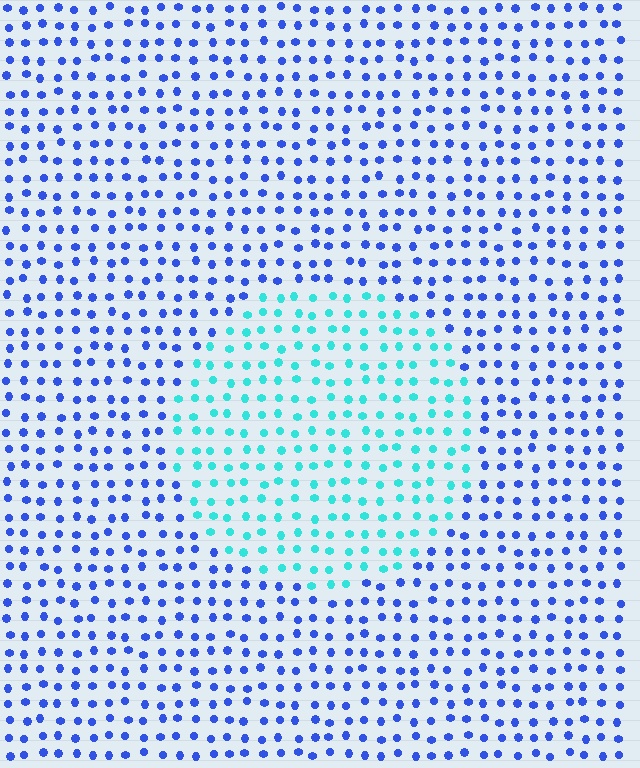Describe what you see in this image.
The image is filled with small blue elements in a uniform arrangement. A circle-shaped region is visible where the elements are tinted to a slightly different hue, forming a subtle color boundary.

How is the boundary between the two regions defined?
The boundary is defined purely by a slight shift in hue (about 53 degrees). Spacing, size, and orientation are identical on both sides.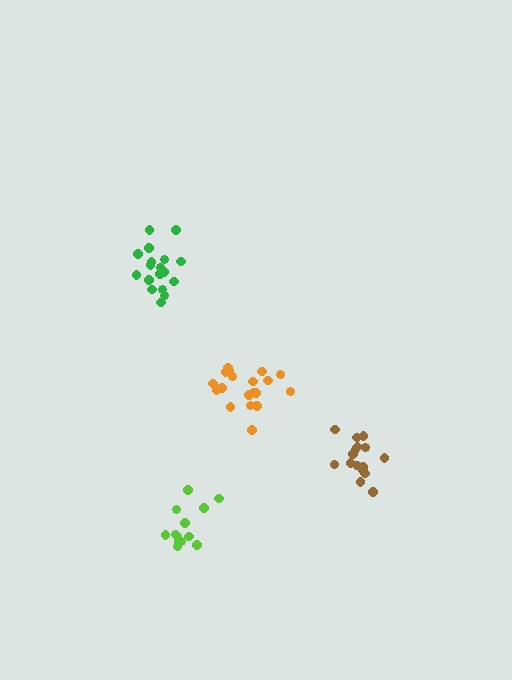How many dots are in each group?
Group 1: 16 dots, Group 2: 13 dots, Group 3: 19 dots, Group 4: 19 dots (67 total).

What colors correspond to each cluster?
The clusters are colored: brown, lime, orange, green.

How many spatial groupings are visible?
There are 4 spatial groupings.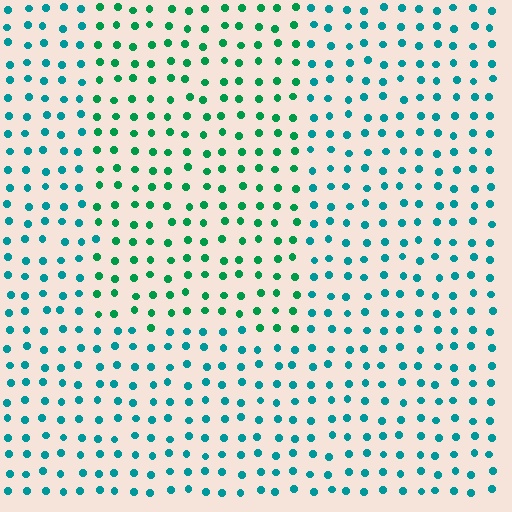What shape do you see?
I see a rectangle.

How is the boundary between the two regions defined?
The boundary is defined purely by a slight shift in hue (about 34 degrees). Spacing, size, and orientation are identical on both sides.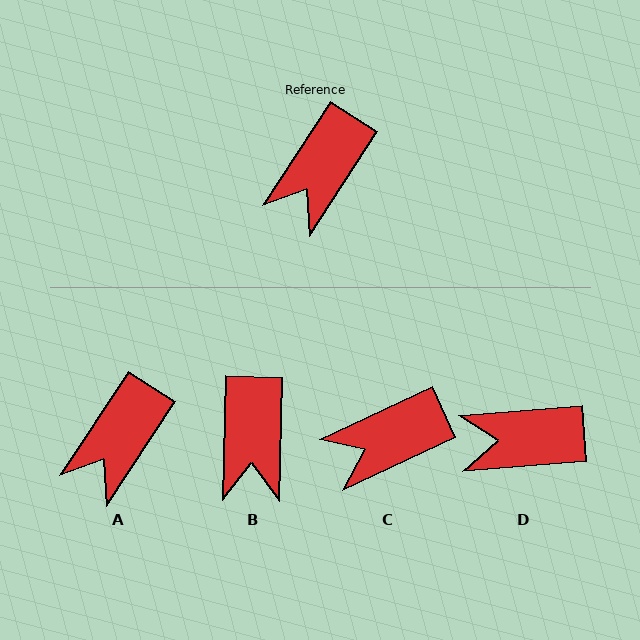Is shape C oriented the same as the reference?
No, it is off by about 32 degrees.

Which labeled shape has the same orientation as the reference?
A.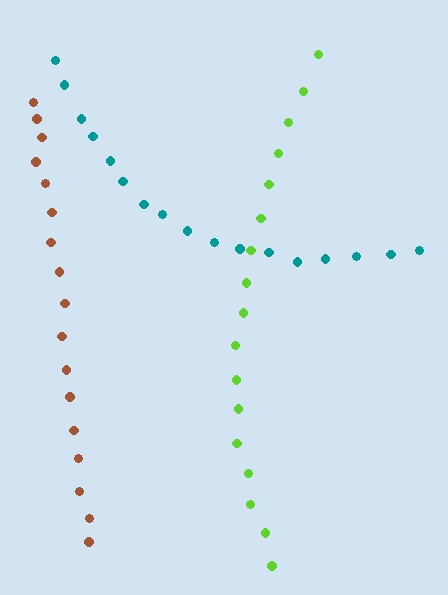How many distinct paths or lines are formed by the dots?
There are 3 distinct paths.